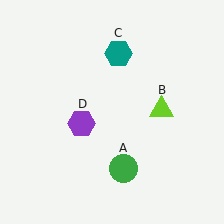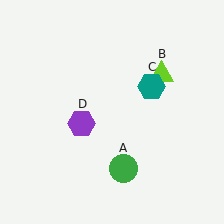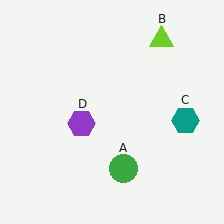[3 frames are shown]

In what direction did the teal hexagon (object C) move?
The teal hexagon (object C) moved down and to the right.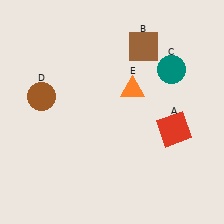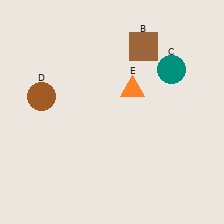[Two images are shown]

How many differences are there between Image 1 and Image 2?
There is 1 difference between the two images.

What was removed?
The red square (A) was removed in Image 2.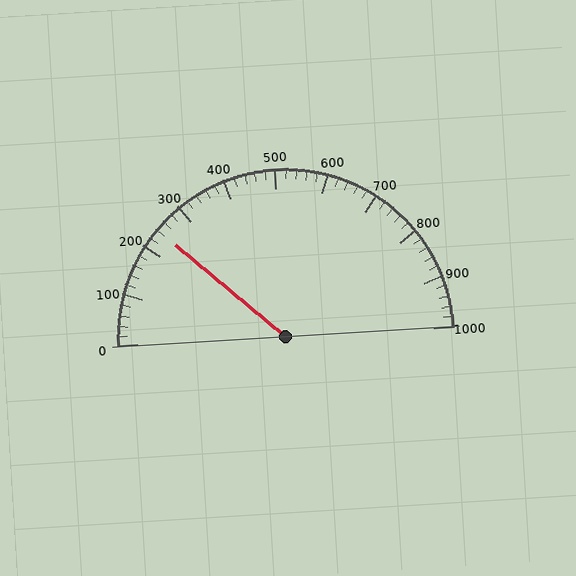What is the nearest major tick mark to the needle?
The nearest major tick mark is 200.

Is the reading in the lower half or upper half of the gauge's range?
The reading is in the lower half of the range (0 to 1000).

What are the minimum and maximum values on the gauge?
The gauge ranges from 0 to 1000.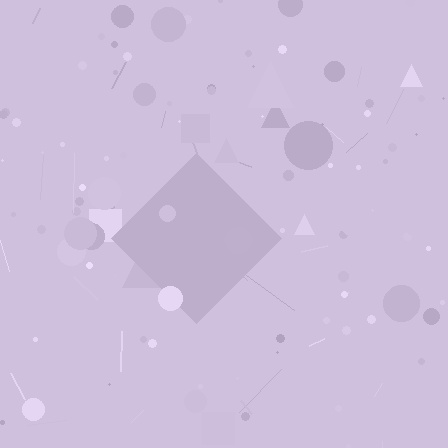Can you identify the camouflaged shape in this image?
The camouflaged shape is a diamond.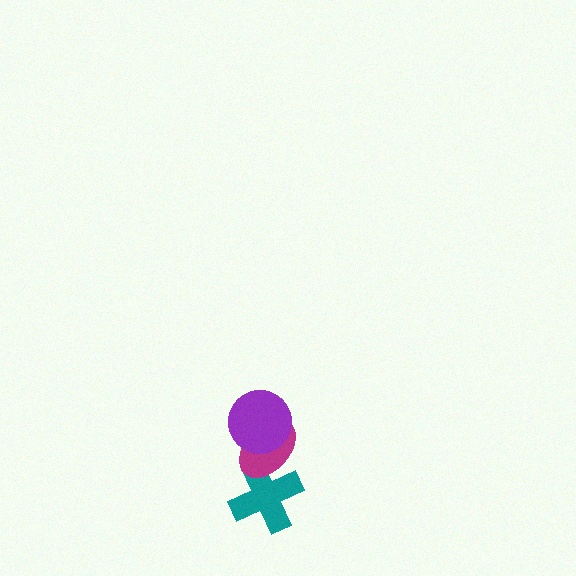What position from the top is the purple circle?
The purple circle is 1st from the top.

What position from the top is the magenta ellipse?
The magenta ellipse is 2nd from the top.